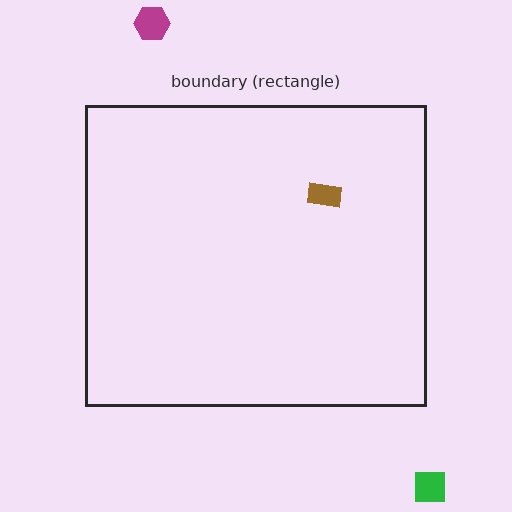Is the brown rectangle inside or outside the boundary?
Inside.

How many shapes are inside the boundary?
1 inside, 2 outside.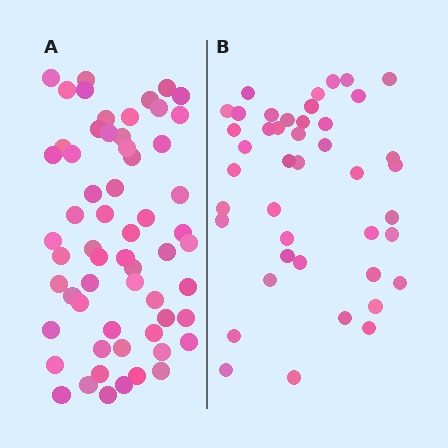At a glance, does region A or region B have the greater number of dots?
Region A (the left region) has more dots.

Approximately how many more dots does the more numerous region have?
Region A has approximately 15 more dots than region B.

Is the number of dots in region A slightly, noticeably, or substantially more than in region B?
Region A has noticeably more, but not dramatically so. The ratio is roughly 1.4 to 1.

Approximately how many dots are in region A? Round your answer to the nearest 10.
About 60 dots.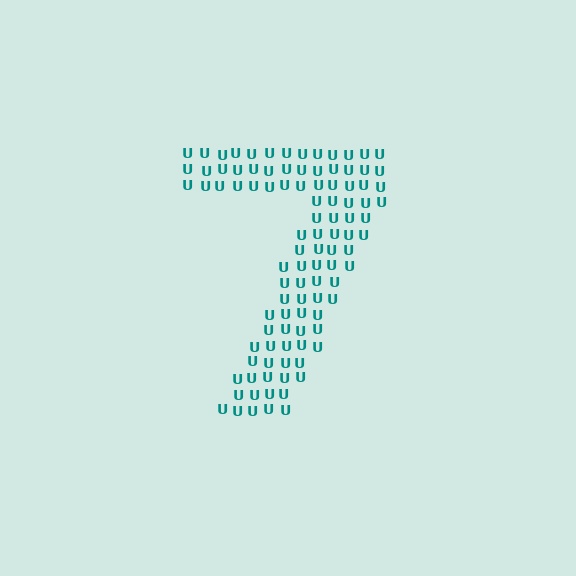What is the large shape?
The large shape is the digit 7.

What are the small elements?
The small elements are letter U's.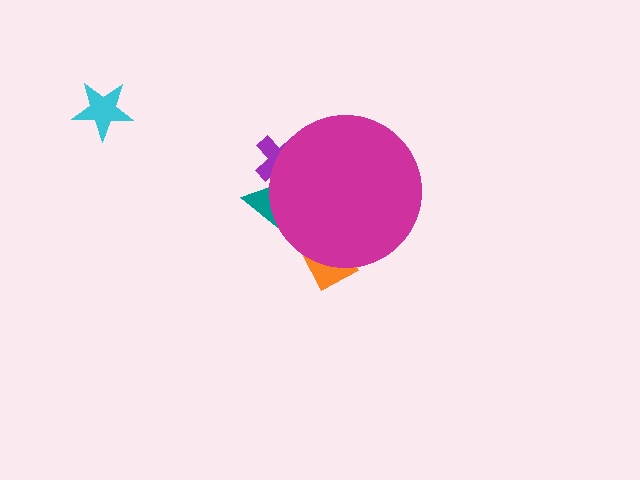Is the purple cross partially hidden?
Yes, the purple cross is partially hidden behind the magenta circle.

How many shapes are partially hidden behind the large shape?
3 shapes are partially hidden.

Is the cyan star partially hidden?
No, the cyan star is fully visible.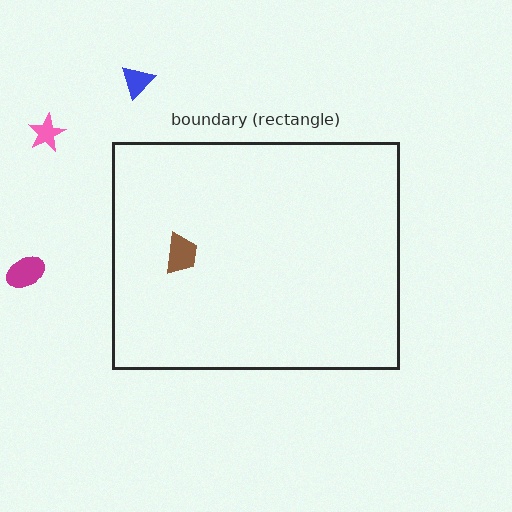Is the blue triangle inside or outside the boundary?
Outside.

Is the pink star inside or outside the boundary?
Outside.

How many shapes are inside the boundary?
1 inside, 3 outside.